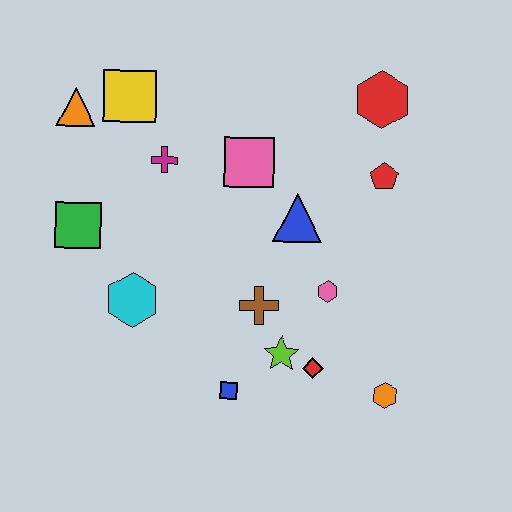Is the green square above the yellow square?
No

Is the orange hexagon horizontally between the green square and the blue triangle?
No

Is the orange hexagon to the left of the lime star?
No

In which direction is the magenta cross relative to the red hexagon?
The magenta cross is to the left of the red hexagon.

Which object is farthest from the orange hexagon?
The orange triangle is farthest from the orange hexagon.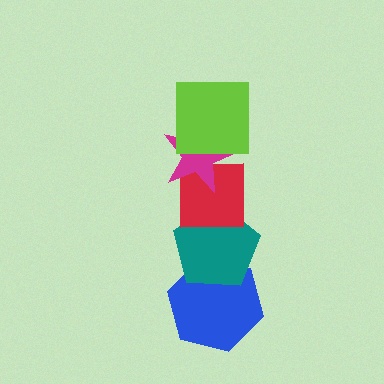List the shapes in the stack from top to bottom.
From top to bottom: the lime square, the magenta star, the red square, the teal pentagon, the blue hexagon.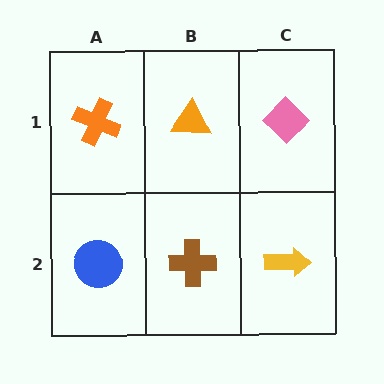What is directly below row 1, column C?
A yellow arrow.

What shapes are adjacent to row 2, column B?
An orange triangle (row 1, column B), a blue circle (row 2, column A), a yellow arrow (row 2, column C).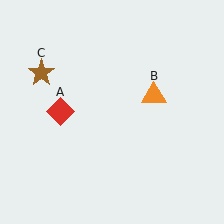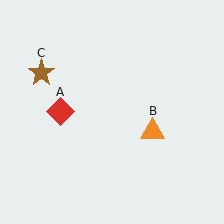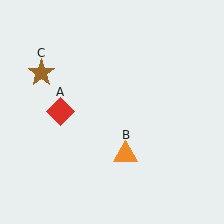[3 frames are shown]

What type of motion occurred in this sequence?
The orange triangle (object B) rotated clockwise around the center of the scene.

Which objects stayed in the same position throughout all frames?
Red diamond (object A) and brown star (object C) remained stationary.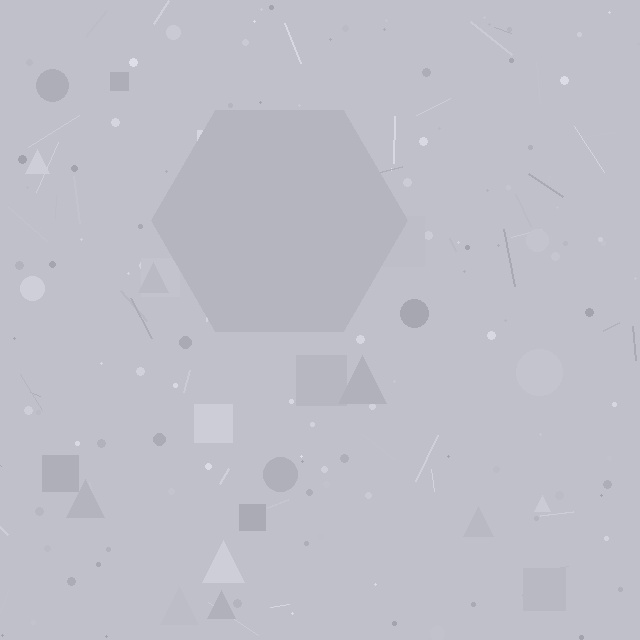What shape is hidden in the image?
A hexagon is hidden in the image.